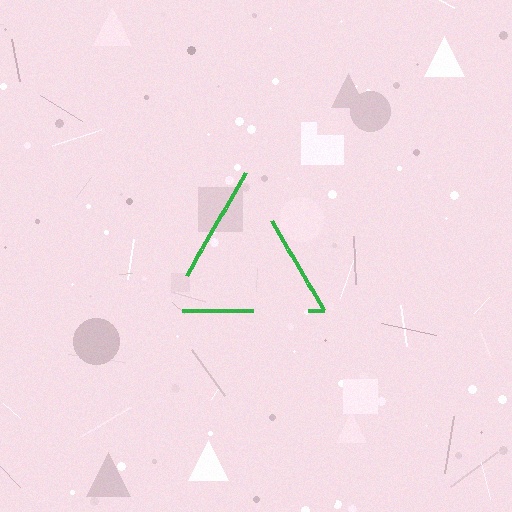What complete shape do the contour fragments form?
The contour fragments form a triangle.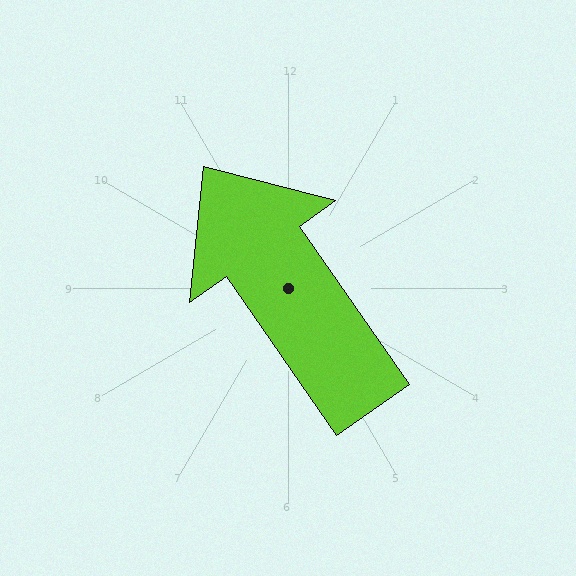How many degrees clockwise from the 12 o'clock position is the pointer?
Approximately 325 degrees.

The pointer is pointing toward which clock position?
Roughly 11 o'clock.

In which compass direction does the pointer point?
Northwest.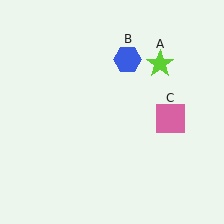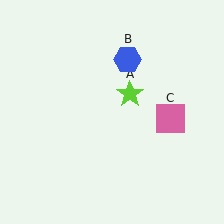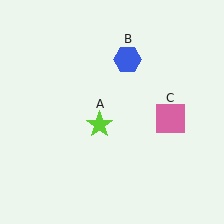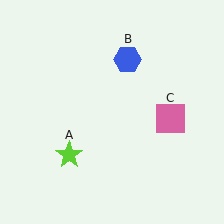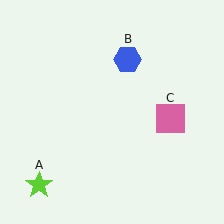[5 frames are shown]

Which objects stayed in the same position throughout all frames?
Blue hexagon (object B) and pink square (object C) remained stationary.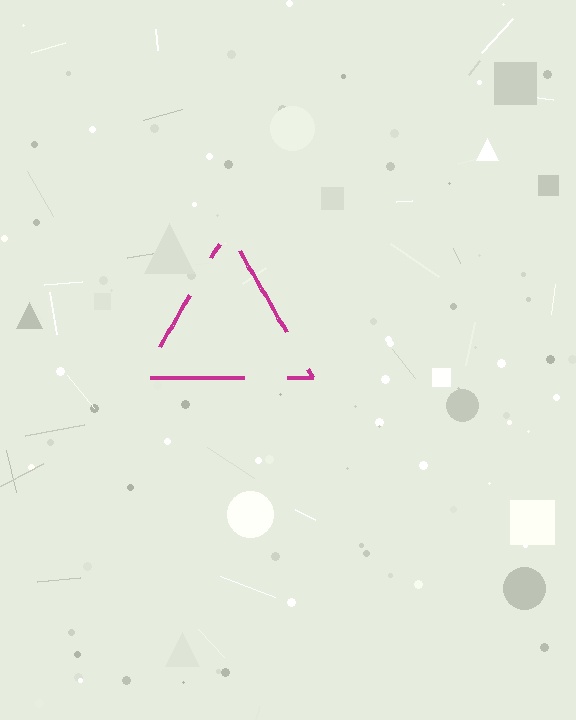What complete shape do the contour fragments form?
The contour fragments form a triangle.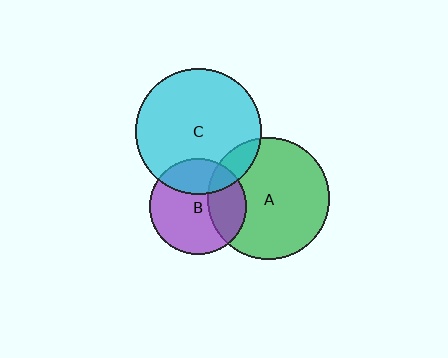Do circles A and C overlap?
Yes.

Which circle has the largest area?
Circle C (cyan).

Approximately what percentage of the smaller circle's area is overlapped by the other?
Approximately 10%.